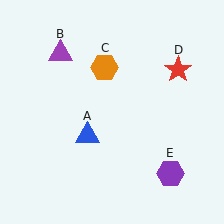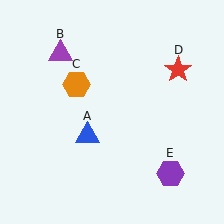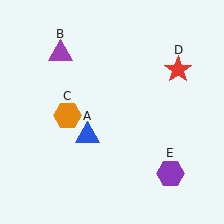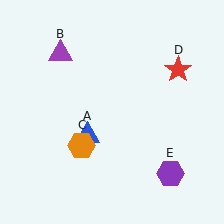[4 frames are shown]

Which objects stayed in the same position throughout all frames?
Blue triangle (object A) and purple triangle (object B) and red star (object D) and purple hexagon (object E) remained stationary.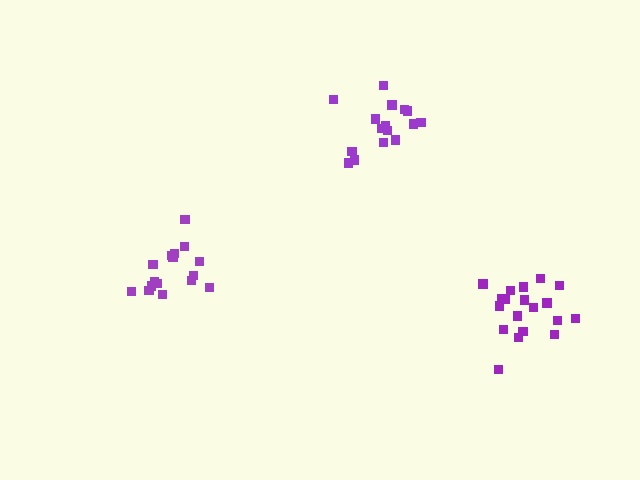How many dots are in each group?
Group 1: 16 dots, Group 2: 16 dots, Group 3: 19 dots (51 total).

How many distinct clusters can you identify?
There are 3 distinct clusters.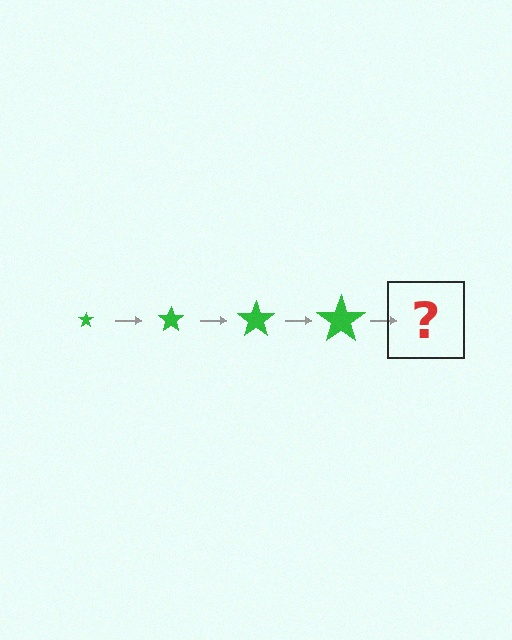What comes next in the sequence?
The next element should be a green star, larger than the previous one.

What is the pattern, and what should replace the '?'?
The pattern is that the star gets progressively larger each step. The '?' should be a green star, larger than the previous one.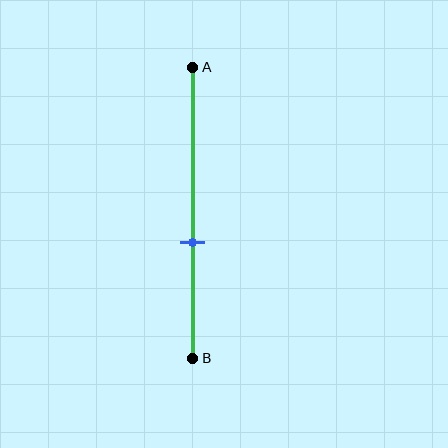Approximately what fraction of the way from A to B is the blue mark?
The blue mark is approximately 60% of the way from A to B.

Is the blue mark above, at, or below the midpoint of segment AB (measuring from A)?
The blue mark is below the midpoint of segment AB.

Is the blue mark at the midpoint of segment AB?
No, the mark is at about 60% from A, not at the 50% midpoint.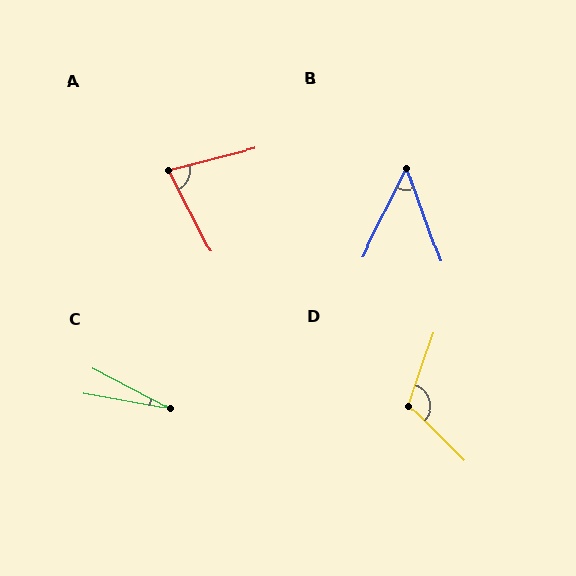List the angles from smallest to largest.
C (18°), B (46°), A (76°), D (116°).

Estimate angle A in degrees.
Approximately 76 degrees.